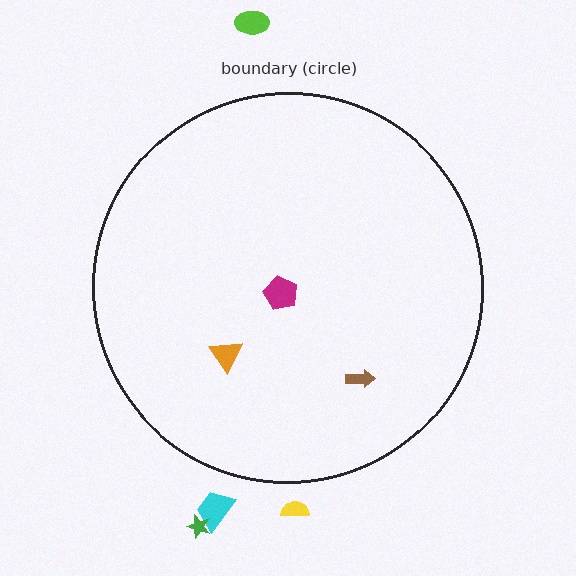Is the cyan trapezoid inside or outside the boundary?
Outside.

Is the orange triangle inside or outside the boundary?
Inside.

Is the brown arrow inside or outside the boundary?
Inside.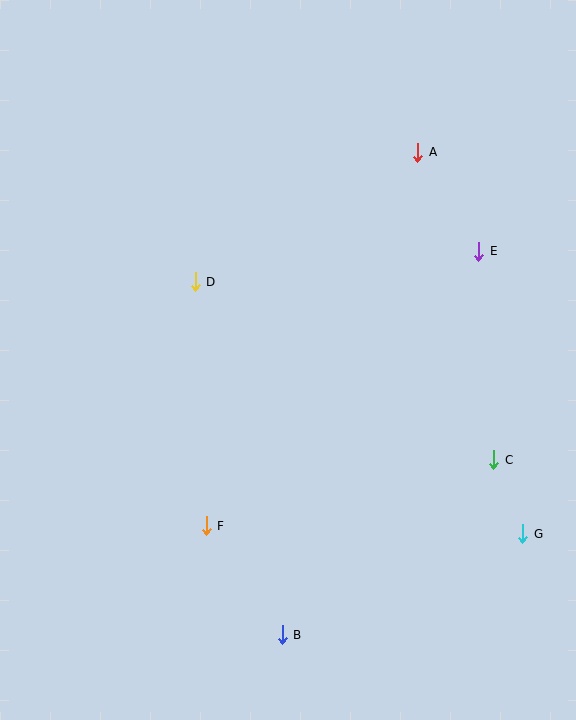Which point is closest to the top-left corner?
Point D is closest to the top-left corner.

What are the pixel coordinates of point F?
Point F is at (206, 526).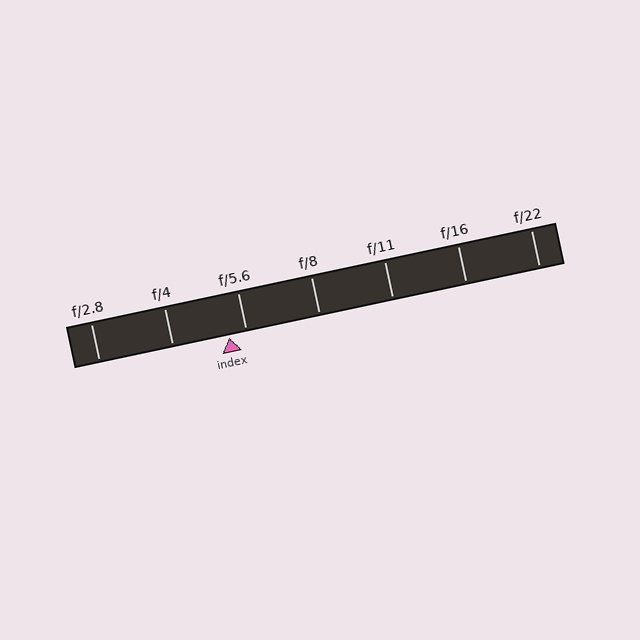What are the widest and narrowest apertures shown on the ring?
The widest aperture shown is f/2.8 and the narrowest is f/22.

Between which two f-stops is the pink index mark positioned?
The index mark is between f/4 and f/5.6.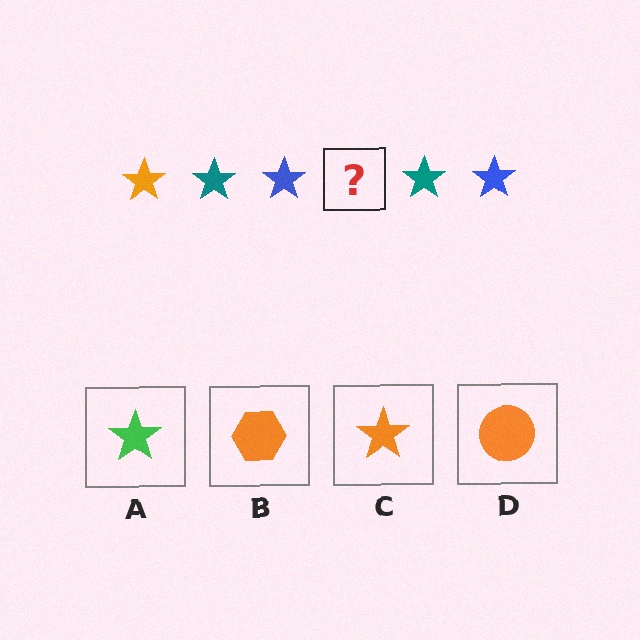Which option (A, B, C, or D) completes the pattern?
C.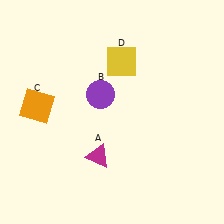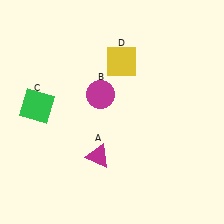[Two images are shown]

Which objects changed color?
B changed from purple to magenta. C changed from orange to green.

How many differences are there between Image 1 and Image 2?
There are 2 differences between the two images.